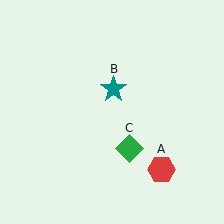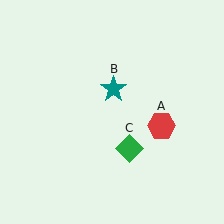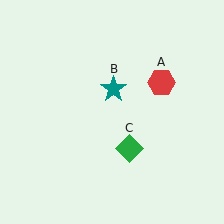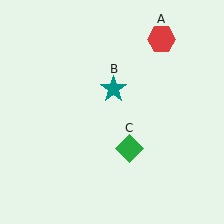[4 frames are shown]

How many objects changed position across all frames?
1 object changed position: red hexagon (object A).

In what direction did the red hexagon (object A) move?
The red hexagon (object A) moved up.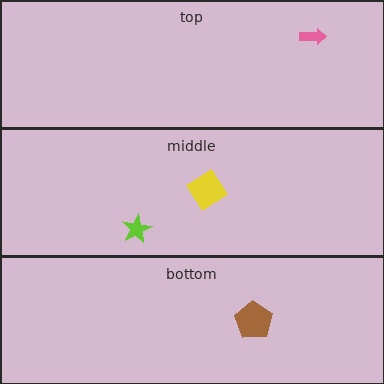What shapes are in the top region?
The pink arrow.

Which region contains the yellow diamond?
The middle region.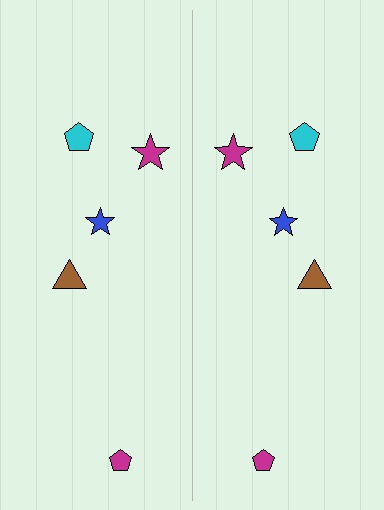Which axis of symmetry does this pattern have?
The pattern has a vertical axis of symmetry running through the center of the image.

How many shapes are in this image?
There are 10 shapes in this image.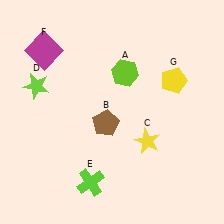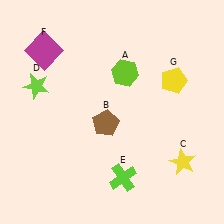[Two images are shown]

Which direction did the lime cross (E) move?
The lime cross (E) moved right.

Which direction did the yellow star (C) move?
The yellow star (C) moved right.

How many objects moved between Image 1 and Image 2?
2 objects moved between the two images.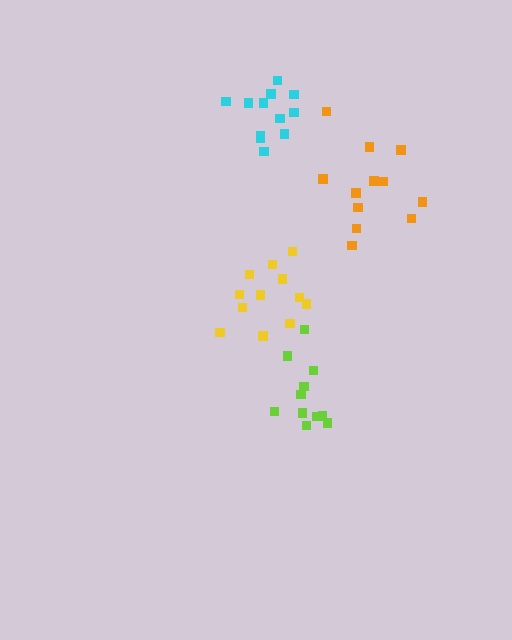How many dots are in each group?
Group 1: 12 dots, Group 2: 11 dots, Group 3: 13 dots, Group 4: 12 dots (48 total).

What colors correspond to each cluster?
The clusters are colored: yellow, lime, orange, cyan.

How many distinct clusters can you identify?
There are 4 distinct clusters.